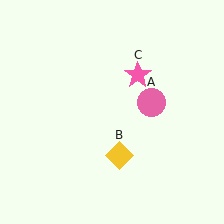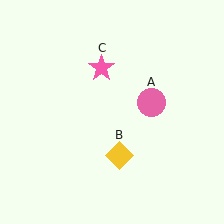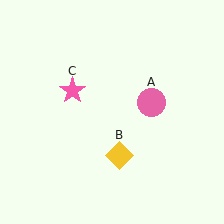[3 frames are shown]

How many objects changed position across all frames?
1 object changed position: pink star (object C).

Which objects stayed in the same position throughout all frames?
Pink circle (object A) and yellow diamond (object B) remained stationary.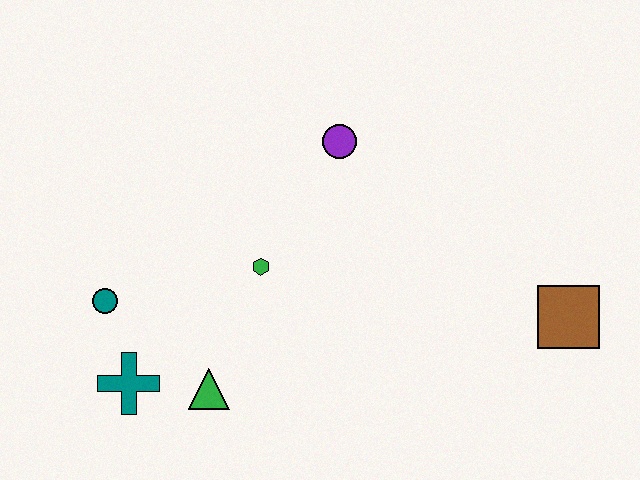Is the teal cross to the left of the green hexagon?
Yes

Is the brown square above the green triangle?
Yes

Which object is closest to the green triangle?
The teal cross is closest to the green triangle.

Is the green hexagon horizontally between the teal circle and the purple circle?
Yes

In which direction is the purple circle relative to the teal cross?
The purple circle is above the teal cross.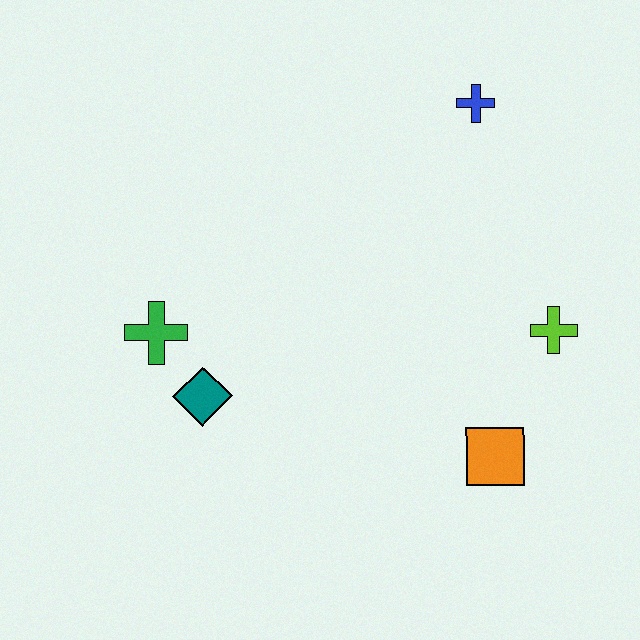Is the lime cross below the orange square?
No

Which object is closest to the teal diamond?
The green cross is closest to the teal diamond.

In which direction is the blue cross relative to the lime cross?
The blue cross is above the lime cross.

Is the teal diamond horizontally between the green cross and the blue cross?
Yes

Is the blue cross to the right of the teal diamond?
Yes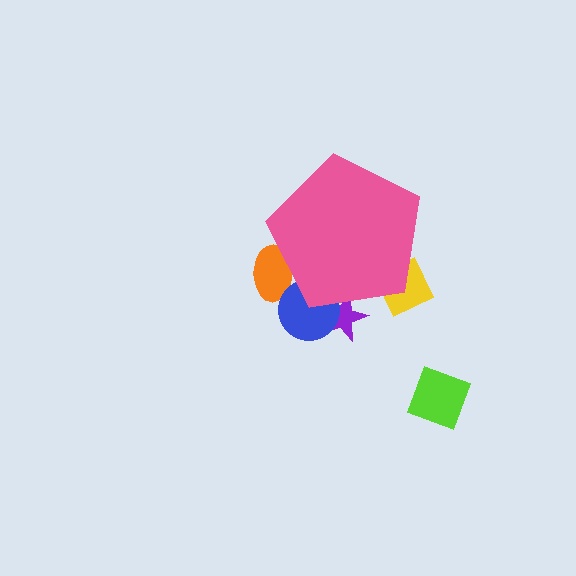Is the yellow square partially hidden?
Yes, the yellow square is partially hidden behind the pink pentagon.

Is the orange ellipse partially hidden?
Yes, the orange ellipse is partially hidden behind the pink pentagon.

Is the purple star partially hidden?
Yes, the purple star is partially hidden behind the pink pentagon.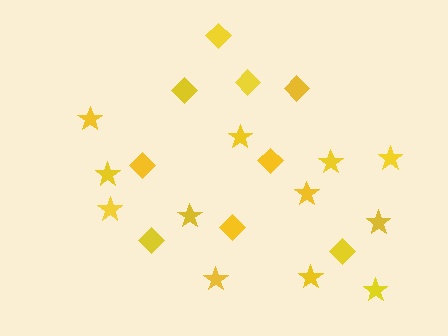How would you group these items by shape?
There are 2 groups: one group of stars (12) and one group of diamonds (9).